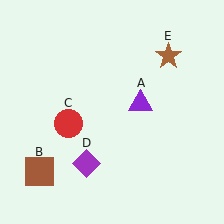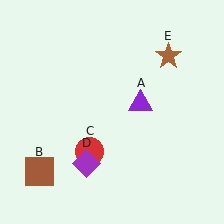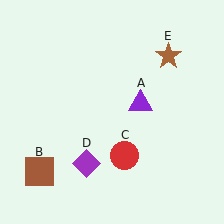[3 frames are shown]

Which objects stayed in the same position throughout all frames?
Purple triangle (object A) and brown square (object B) and purple diamond (object D) and brown star (object E) remained stationary.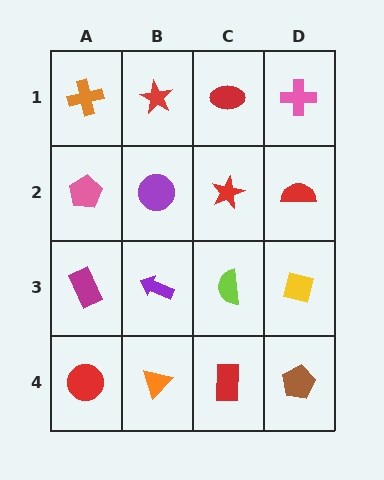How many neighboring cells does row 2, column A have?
3.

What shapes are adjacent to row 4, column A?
A magenta rectangle (row 3, column A), an orange triangle (row 4, column B).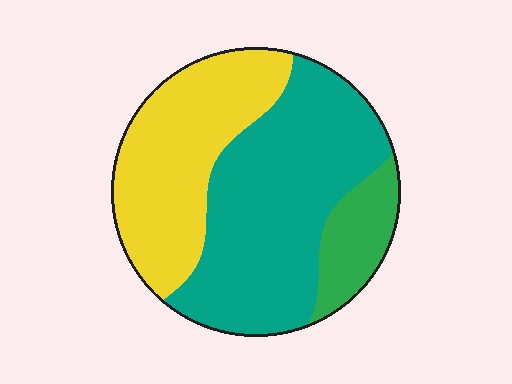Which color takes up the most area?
Teal, at roughly 50%.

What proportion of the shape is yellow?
Yellow takes up about three eighths (3/8) of the shape.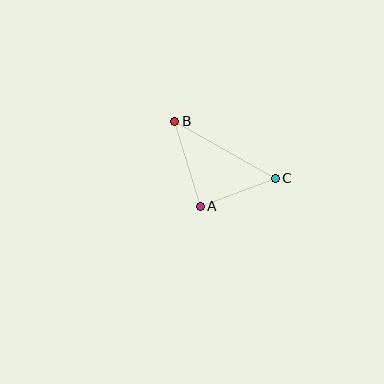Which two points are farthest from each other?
Points B and C are farthest from each other.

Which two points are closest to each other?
Points A and C are closest to each other.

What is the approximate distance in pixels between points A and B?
The distance between A and B is approximately 89 pixels.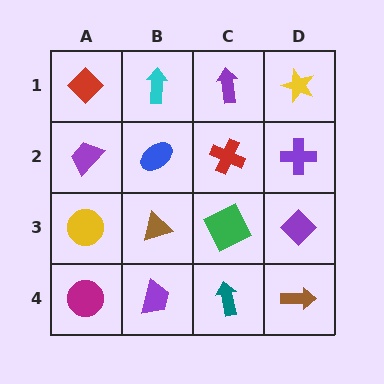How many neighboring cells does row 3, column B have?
4.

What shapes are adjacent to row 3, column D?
A purple cross (row 2, column D), a brown arrow (row 4, column D), a green square (row 3, column C).